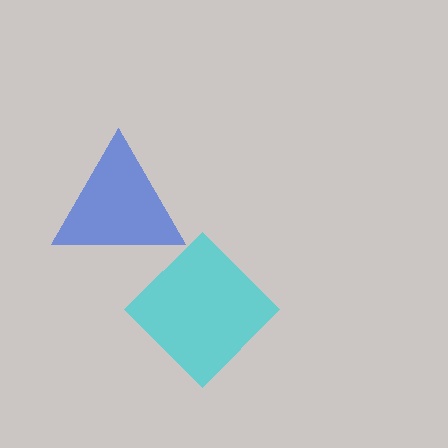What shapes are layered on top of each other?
The layered shapes are: a cyan diamond, a blue triangle.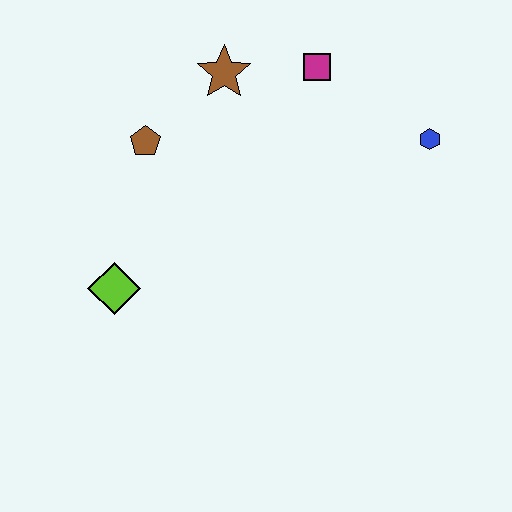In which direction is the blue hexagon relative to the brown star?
The blue hexagon is to the right of the brown star.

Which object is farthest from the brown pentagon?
The blue hexagon is farthest from the brown pentagon.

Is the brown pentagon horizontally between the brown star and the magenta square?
No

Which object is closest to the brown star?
The magenta square is closest to the brown star.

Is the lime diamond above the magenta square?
No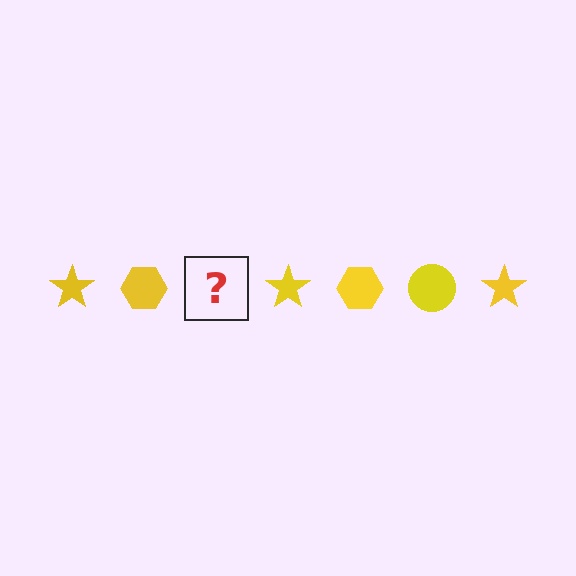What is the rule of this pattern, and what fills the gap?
The rule is that the pattern cycles through star, hexagon, circle shapes in yellow. The gap should be filled with a yellow circle.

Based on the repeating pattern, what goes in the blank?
The blank should be a yellow circle.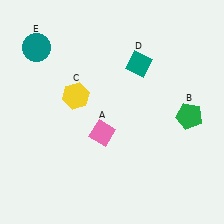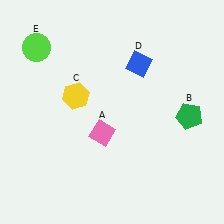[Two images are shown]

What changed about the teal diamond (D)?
In Image 1, D is teal. In Image 2, it changed to blue.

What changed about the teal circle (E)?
In Image 1, E is teal. In Image 2, it changed to lime.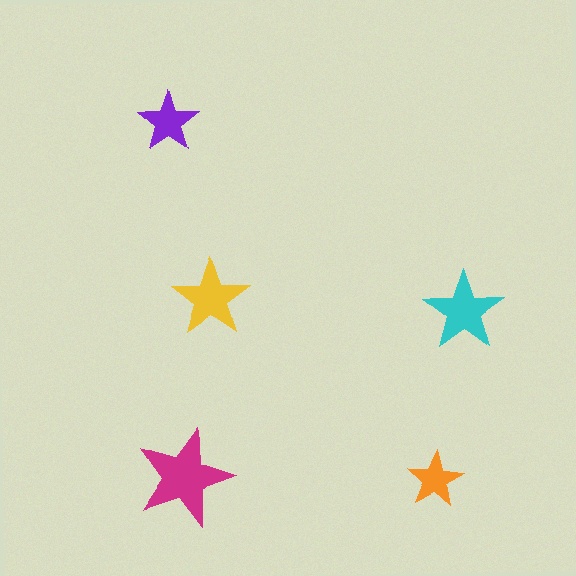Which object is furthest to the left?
The purple star is leftmost.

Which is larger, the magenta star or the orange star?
The magenta one.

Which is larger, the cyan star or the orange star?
The cyan one.